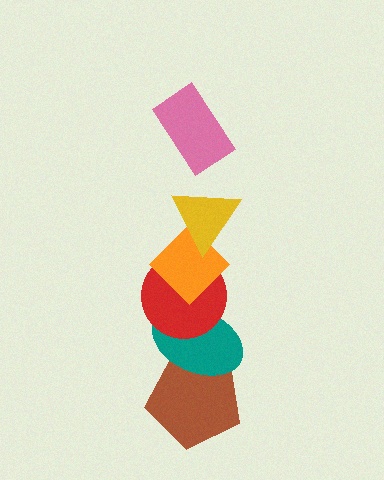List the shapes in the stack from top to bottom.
From top to bottom: the pink rectangle, the yellow triangle, the orange diamond, the red circle, the teal ellipse, the brown pentagon.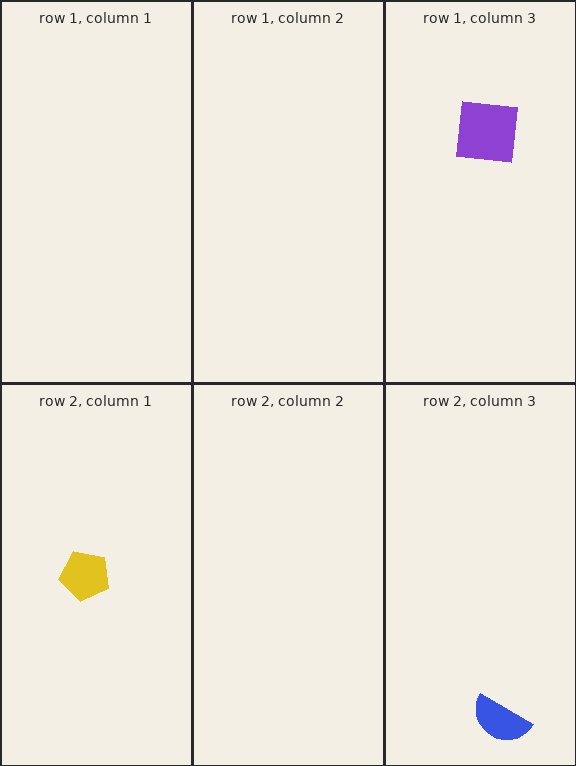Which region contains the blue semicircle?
The row 2, column 3 region.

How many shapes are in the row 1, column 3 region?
1.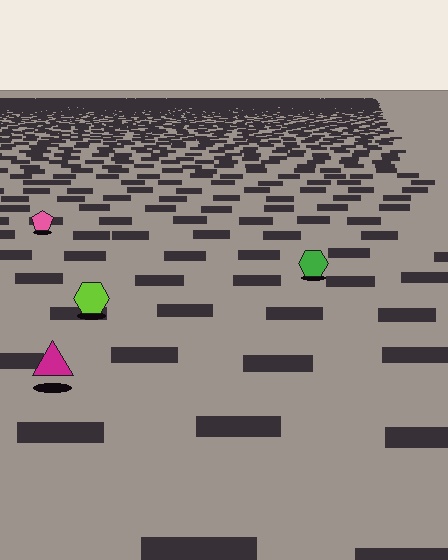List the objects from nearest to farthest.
From nearest to farthest: the magenta triangle, the lime hexagon, the green hexagon, the pink pentagon.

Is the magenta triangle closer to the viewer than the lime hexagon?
Yes. The magenta triangle is closer — you can tell from the texture gradient: the ground texture is coarser near it.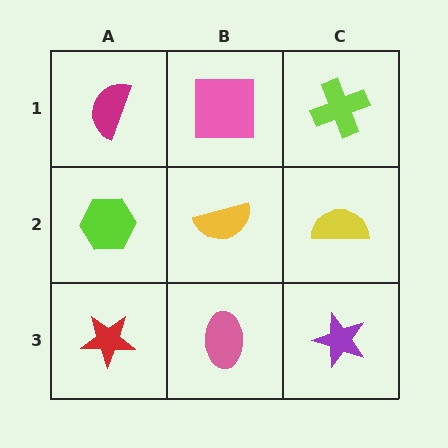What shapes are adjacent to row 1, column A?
A lime hexagon (row 2, column A), a pink square (row 1, column B).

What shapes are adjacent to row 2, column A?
A magenta semicircle (row 1, column A), a red star (row 3, column A), a yellow semicircle (row 2, column B).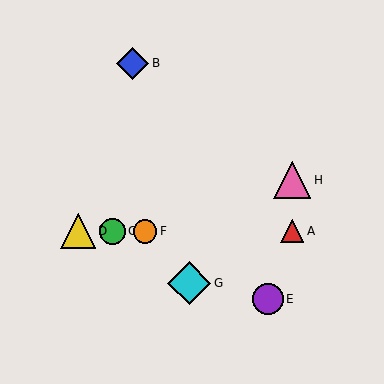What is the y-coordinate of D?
Object D is at y≈231.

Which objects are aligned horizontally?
Objects A, C, D, F are aligned horizontally.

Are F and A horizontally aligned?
Yes, both are at y≈231.